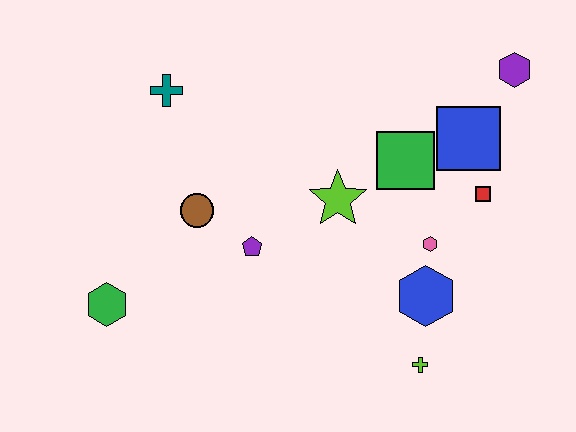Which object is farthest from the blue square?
The green hexagon is farthest from the blue square.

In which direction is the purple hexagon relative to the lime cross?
The purple hexagon is above the lime cross.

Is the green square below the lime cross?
No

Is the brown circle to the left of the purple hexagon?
Yes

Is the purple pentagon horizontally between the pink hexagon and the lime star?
No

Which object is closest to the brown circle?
The purple pentagon is closest to the brown circle.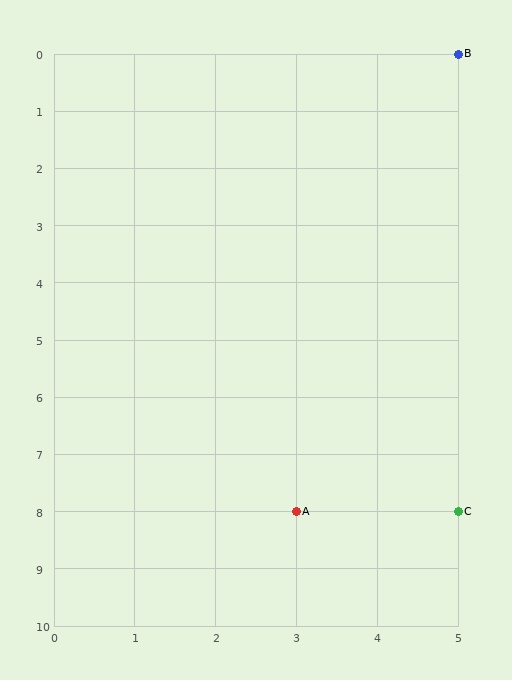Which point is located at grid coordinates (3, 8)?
Point A is at (3, 8).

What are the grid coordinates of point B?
Point B is at grid coordinates (5, 0).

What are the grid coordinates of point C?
Point C is at grid coordinates (5, 8).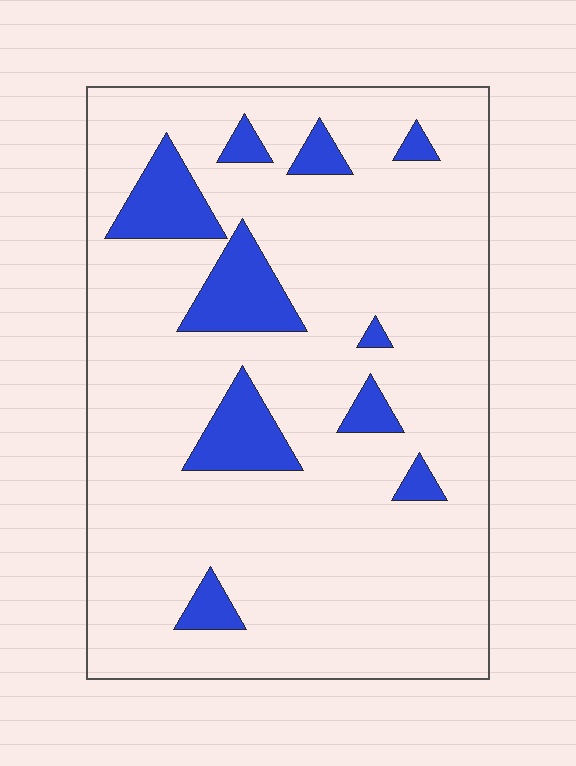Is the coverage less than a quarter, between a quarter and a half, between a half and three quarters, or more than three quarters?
Less than a quarter.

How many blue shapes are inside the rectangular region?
10.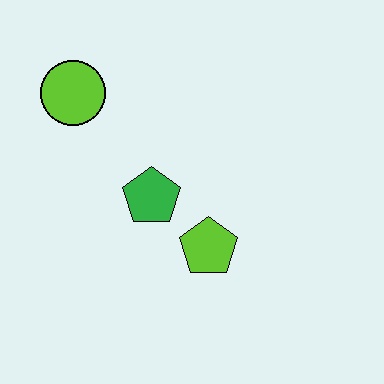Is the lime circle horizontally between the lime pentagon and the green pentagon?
No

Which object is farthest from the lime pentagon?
The lime circle is farthest from the lime pentagon.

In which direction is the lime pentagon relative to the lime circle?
The lime pentagon is below the lime circle.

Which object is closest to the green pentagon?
The lime pentagon is closest to the green pentagon.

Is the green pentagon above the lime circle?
No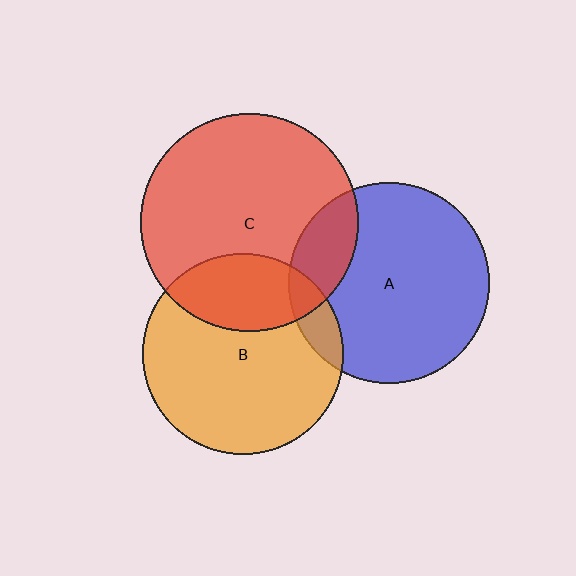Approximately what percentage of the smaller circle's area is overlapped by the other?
Approximately 20%.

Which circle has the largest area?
Circle C (red).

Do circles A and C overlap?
Yes.